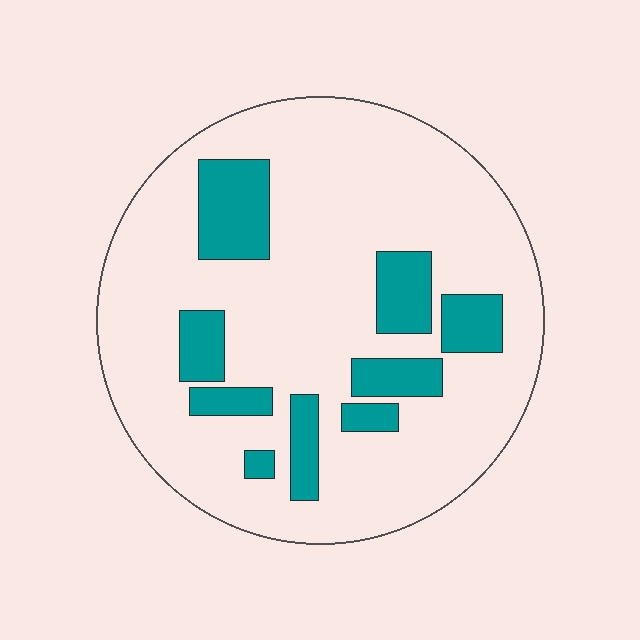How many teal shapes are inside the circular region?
9.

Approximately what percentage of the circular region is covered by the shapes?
Approximately 20%.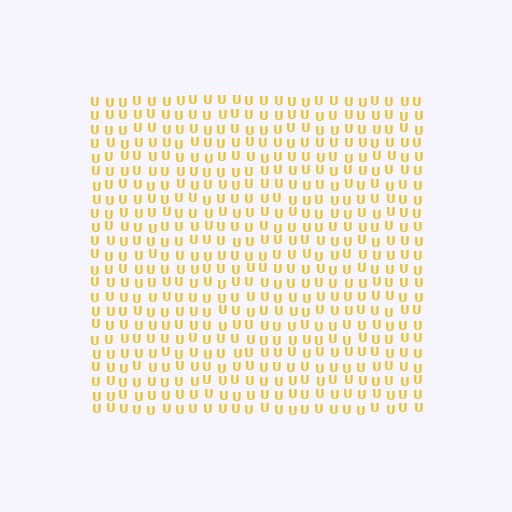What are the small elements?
The small elements are letter U's.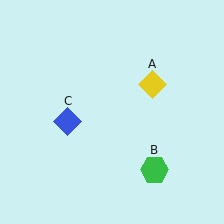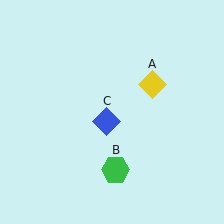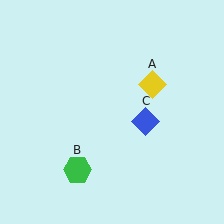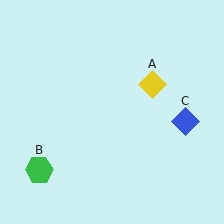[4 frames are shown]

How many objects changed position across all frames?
2 objects changed position: green hexagon (object B), blue diamond (object C).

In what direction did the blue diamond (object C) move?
The blue diamond (object C) moved right.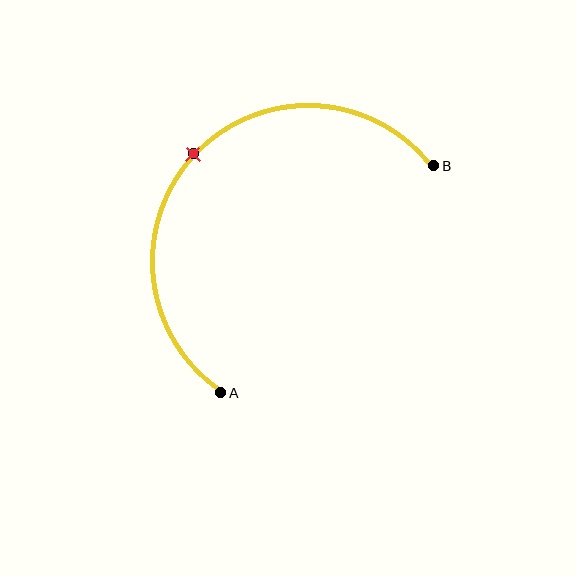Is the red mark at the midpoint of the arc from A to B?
Yes. The red mark lies on the arc at equal arc-length from both A and B — it is the arc midpoint.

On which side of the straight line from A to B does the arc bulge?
The arc bulges above and to the left of the straight line connecting A and B.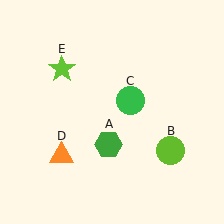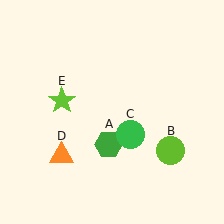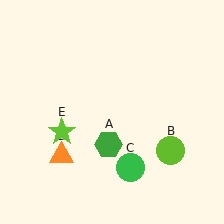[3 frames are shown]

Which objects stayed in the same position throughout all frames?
Green hexagon (object A) and lime circle (object B) and orange triangle (object D) remained stationary.